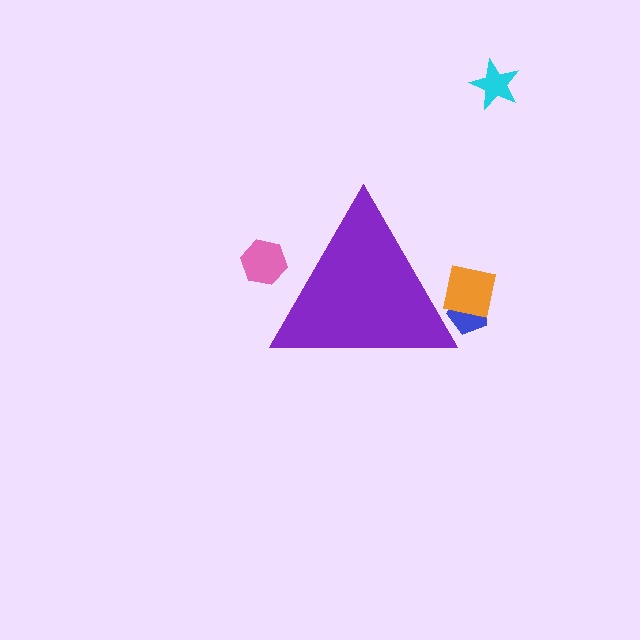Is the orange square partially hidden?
Yes, the orange square is partially hidden behind the purple triangle.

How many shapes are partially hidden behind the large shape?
3 shapes are partially hidden.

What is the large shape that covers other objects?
A purple triangle.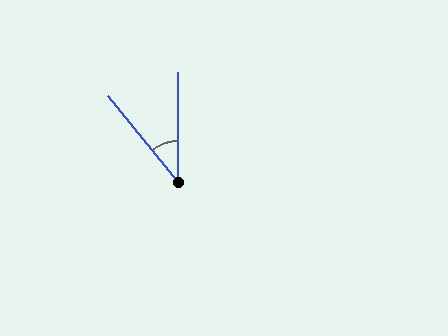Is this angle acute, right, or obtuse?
It is acute.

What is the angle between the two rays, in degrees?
Approximately 39 degrees.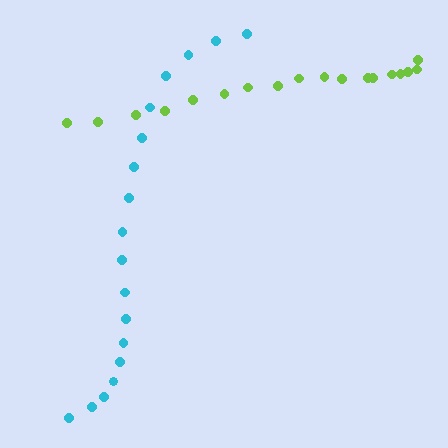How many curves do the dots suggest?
There are 2 distinct paths.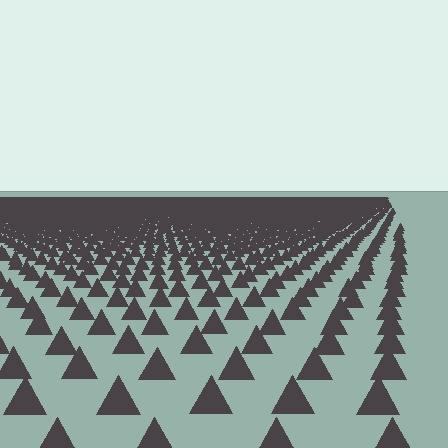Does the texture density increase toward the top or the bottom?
Density increases toward the top.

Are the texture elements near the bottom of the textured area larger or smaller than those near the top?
Larger. Near the bottom, elements are closer to the viewer and appear at a bigger on-screen size.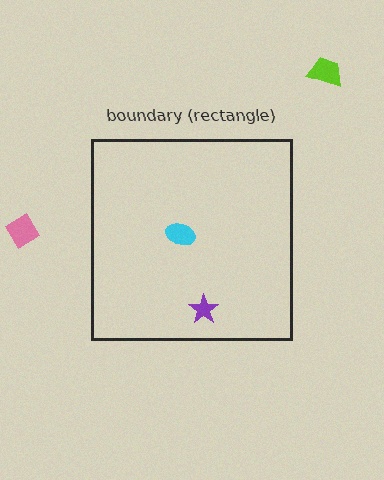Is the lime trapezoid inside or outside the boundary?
Outside.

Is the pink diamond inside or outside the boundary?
Outside.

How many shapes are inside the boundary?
2 inside, 2 outside.